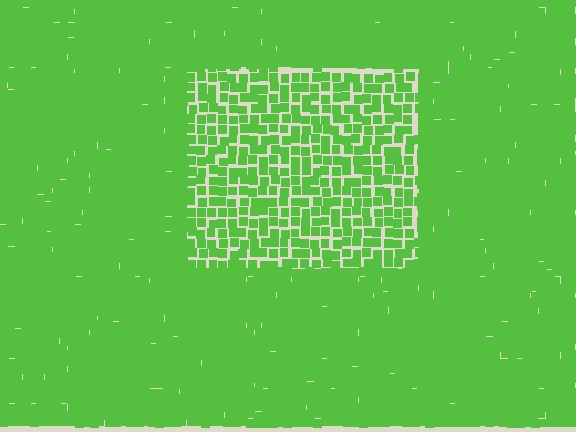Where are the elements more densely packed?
The elements are more densely packed outside the rectangle boundary.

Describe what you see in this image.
The image contains small lime elements arranged at two different densities. A rectangle-shaped region is visible where the elements are less densely packed than the surrounding area.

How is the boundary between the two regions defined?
The boundary is defined by a change in element density (approximately 1.9x ratio). All elements are the same color, size, and shape.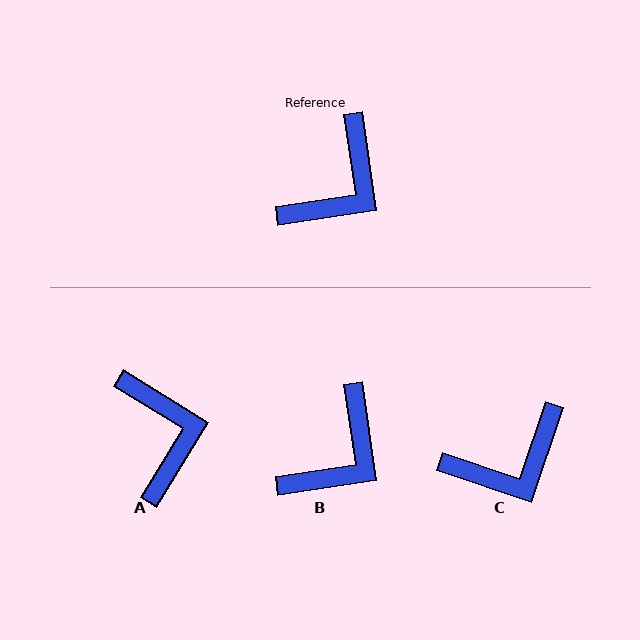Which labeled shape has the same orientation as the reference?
B.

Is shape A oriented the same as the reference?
No, it is off by about 50 degrees.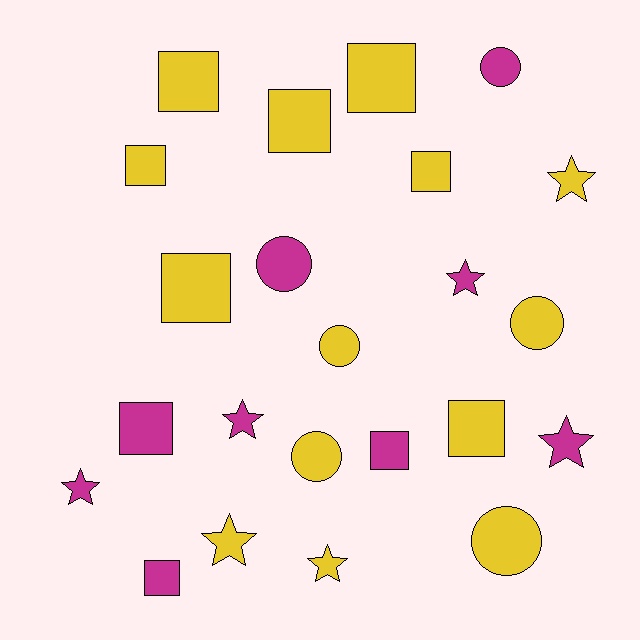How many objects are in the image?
There are 23 objects.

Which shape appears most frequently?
Square, with 10 objects.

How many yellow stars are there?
There are 3 yellow stars.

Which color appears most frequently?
Yellow, with 14 objects.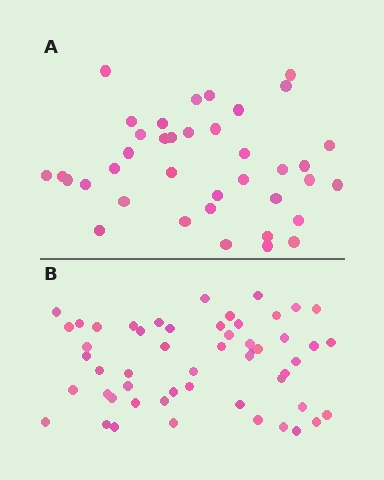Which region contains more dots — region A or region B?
Region B (the bottom region) has more dots.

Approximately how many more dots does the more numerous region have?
Region B has approximately 15 more dots than region A.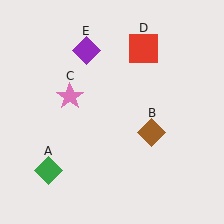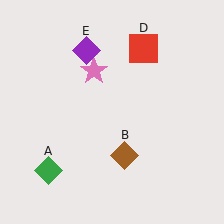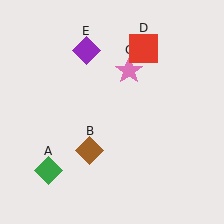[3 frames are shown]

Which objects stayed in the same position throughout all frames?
Green diamond (object A) and red square (object D) and purple diamond (object E) remained stationary.